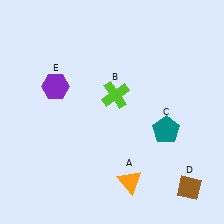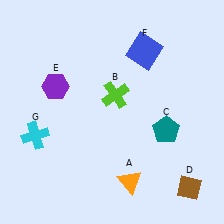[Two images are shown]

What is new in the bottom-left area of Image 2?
A cyan cross (G) was added in the bottom-left area of Image 2.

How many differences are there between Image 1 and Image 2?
There are 2 differences between the two images.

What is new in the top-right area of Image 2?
A blue square (F) was added in the top-right area of Image 2.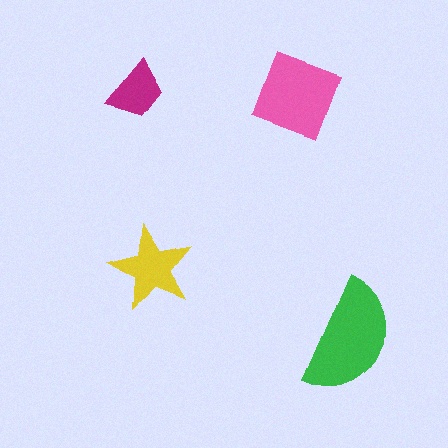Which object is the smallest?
The magenta trapezoid.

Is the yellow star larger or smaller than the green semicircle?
Smaller.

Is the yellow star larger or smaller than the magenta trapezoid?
Larger.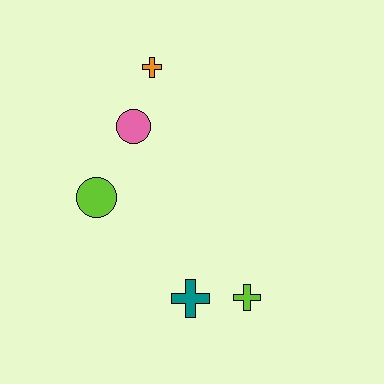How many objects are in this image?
There are 5 objects.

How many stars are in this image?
There are no stars.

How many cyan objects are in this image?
There are no cyan objects.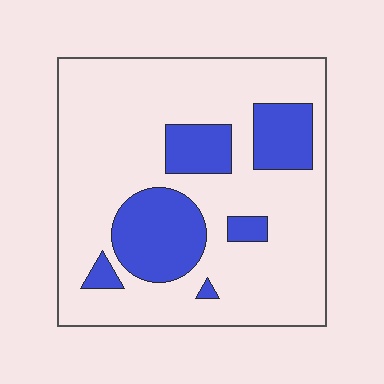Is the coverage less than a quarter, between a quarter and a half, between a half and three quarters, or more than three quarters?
Less than a quarter.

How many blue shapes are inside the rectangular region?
6.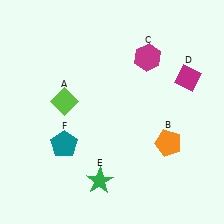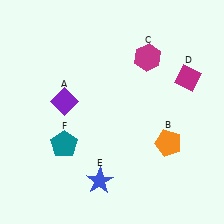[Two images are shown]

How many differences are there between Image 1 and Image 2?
There are 2 differences between the two images.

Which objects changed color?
A changed from lime to purple. E changed from green to blue.